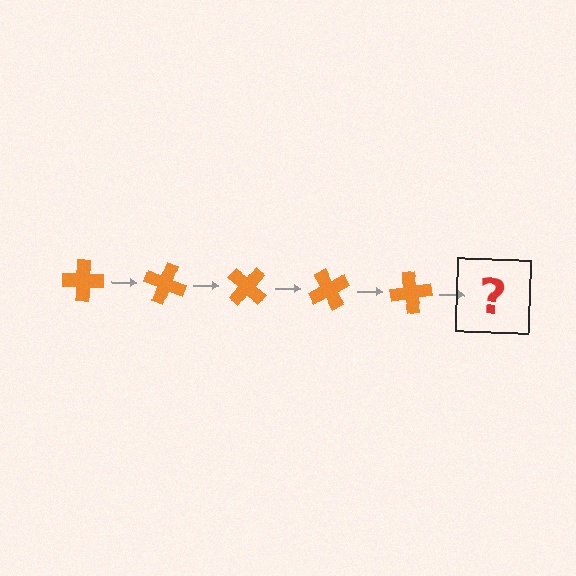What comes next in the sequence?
The next element should be an orange cross rotated 100 degrees.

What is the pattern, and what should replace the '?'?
The pattern is that the cross rotates 20 degrees each step. The '?' should be an orange cross rotated 100 degrees.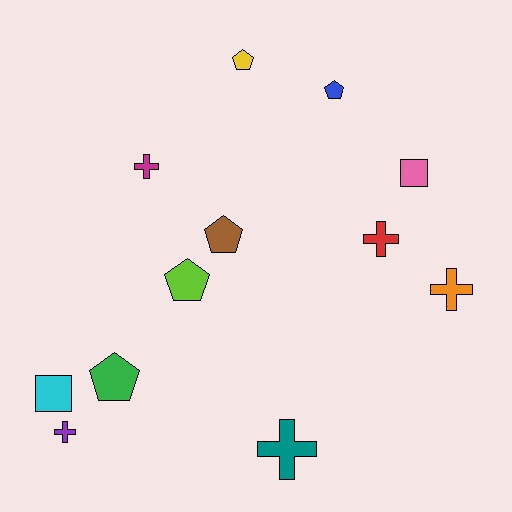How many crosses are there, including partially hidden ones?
There are 5 crosses.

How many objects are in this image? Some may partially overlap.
There are 12 objects.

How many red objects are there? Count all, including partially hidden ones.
There is 1 red object.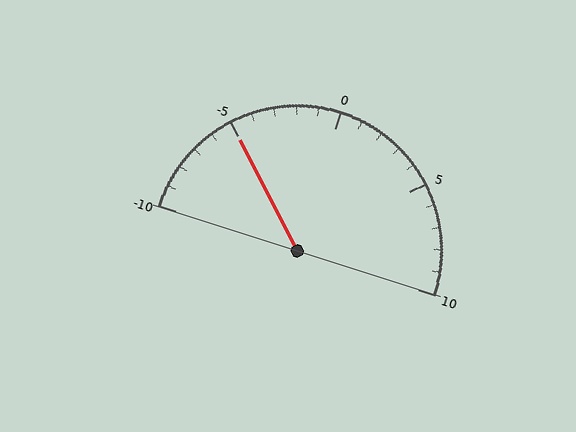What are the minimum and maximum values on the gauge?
The gauge ranges from -10 to 10.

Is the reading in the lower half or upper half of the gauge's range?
The reading is in the lower half of the range (-10 to 10).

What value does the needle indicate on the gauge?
The needle indicates approximately -5.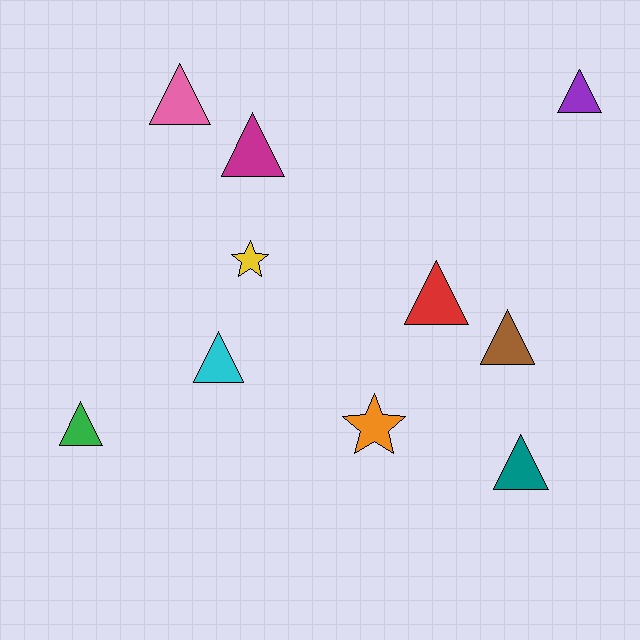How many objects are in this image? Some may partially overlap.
There are 10 objects.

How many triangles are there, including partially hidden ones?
There are 8 triangles.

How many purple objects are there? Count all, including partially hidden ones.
There is 1 purple object.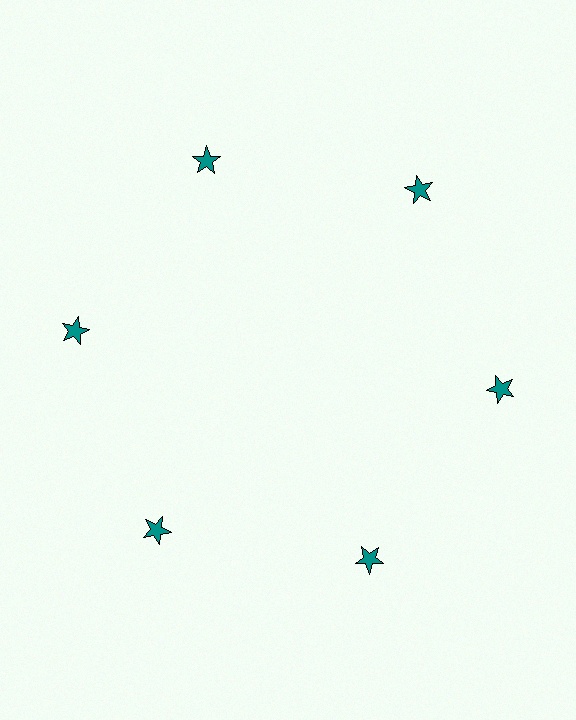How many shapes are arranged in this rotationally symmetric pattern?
There are 6 shapes, arranged in 6 groups of 1.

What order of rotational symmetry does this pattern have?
This pattern has 6-fold rotational symmetry.